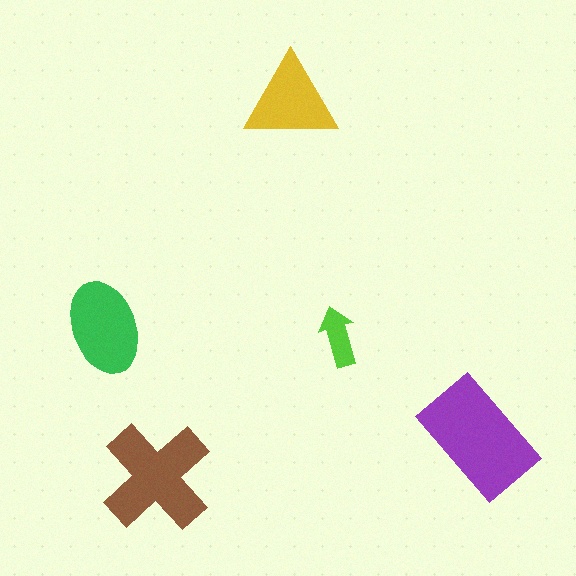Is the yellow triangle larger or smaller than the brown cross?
Smaller.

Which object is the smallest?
The lime arrow.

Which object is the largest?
The purple rectangle.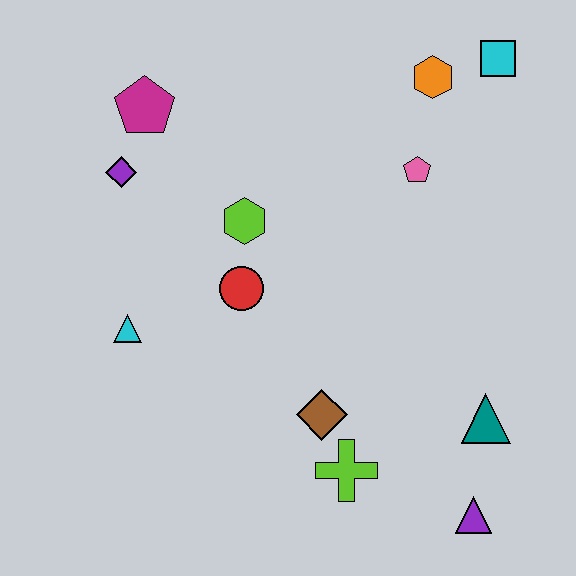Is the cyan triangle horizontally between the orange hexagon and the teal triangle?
No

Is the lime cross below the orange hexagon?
Yes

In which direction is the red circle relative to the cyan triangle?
The red circle is to the right of the cyan triangle.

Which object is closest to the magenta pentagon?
The purple diamond is closest to the magenta pentagon.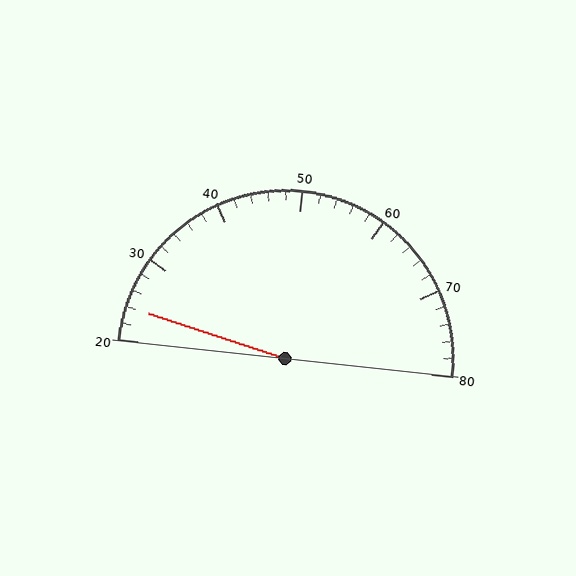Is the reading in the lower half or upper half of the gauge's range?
The reading is in the lower half of the range (20 to 80).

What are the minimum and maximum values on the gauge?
The gauge ranges from 20 to 80.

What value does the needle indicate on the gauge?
The needle indicates approximately 24.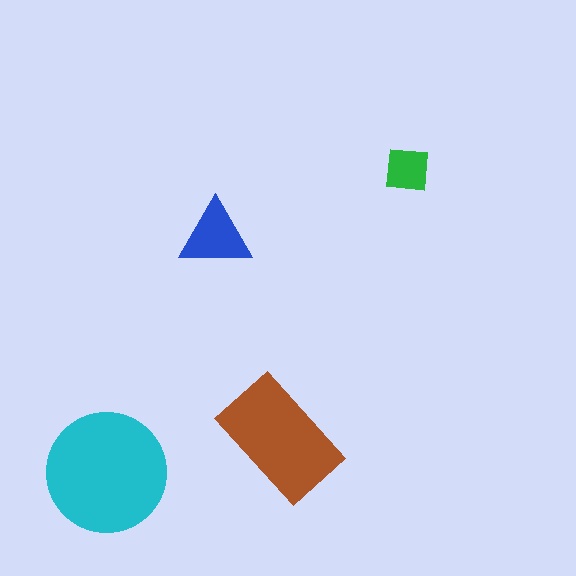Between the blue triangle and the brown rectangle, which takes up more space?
The brown rectangle.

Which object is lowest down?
The cyan circle is bottommost.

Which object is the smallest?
The green square.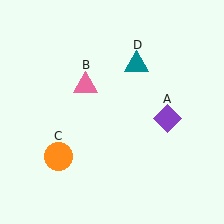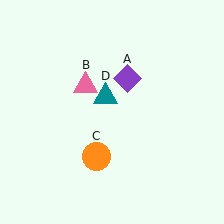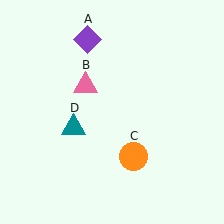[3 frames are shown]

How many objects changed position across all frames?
3 objects changed position: purple diamond (object A), orange circle (object C), teal triangle (object D).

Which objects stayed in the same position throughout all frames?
Pink triangle (object B) remained stationary.